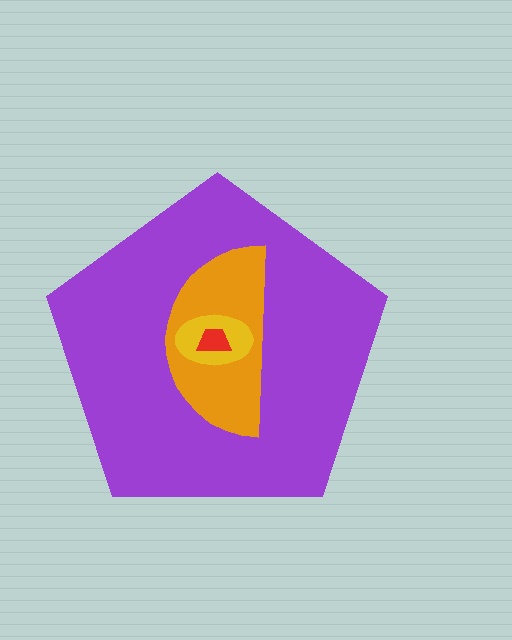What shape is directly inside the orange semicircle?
The yellow ellipse.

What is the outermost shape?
The purple pentagon.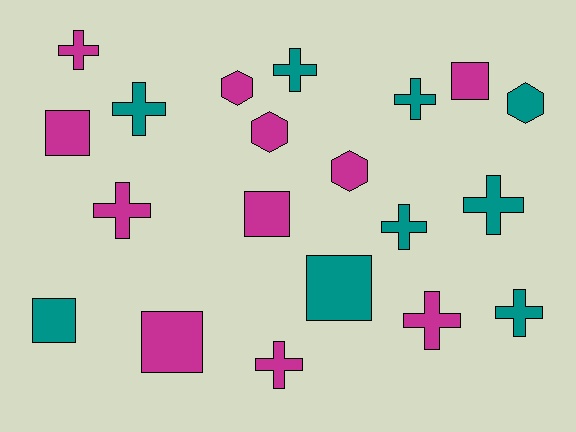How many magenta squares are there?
There are 4 magenta squares.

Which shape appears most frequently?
Cross, with 10 objects.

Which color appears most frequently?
Magenta, with 11 objects.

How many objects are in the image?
There are 20 objects.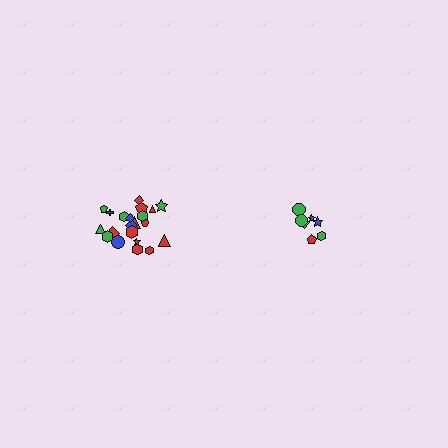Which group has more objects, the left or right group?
The left group.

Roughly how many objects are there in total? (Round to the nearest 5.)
Roughly 30 objects in total.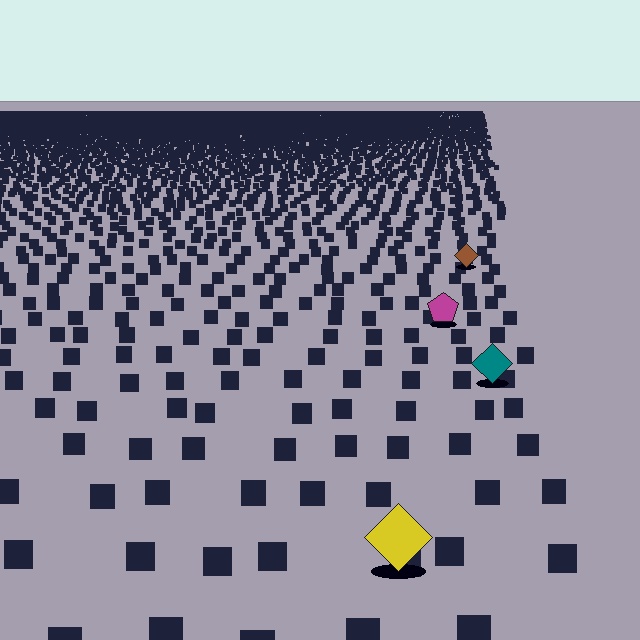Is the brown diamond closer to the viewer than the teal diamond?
No. The teal diamond is closer — you can tell from the texture gradient: the ground texture is coarser near it.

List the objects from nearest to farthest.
From nearest to farthest: the yellow diamond, the teal diamond, the magenta pentagon, the brown diamond.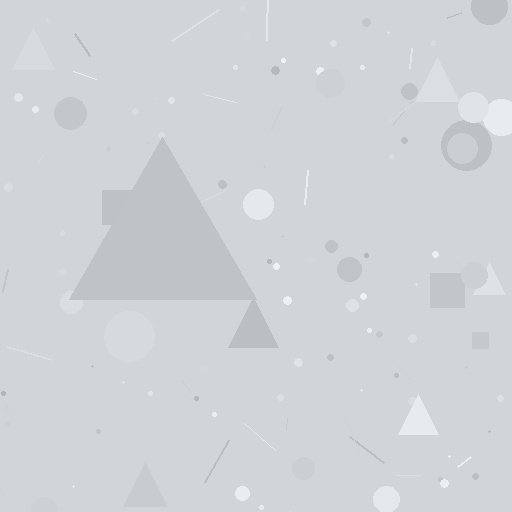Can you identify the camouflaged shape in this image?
The camouflaged shape is a triangle.